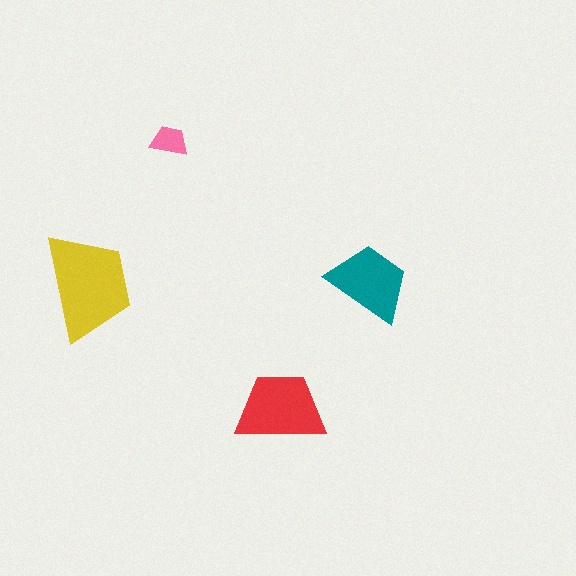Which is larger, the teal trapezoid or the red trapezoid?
The red one.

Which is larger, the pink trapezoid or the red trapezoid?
The red one.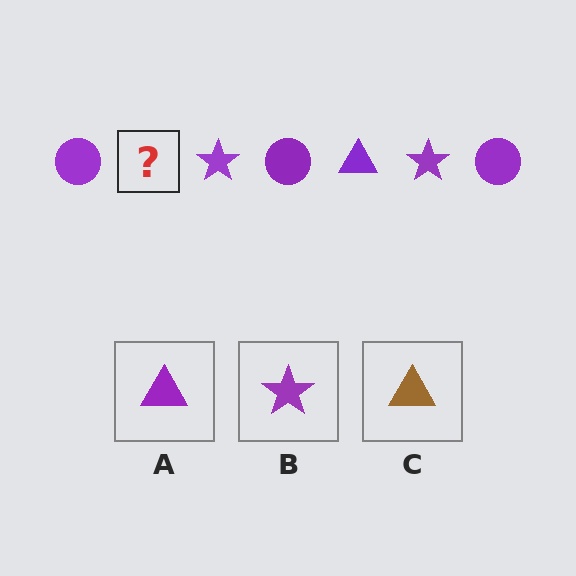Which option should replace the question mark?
Option A.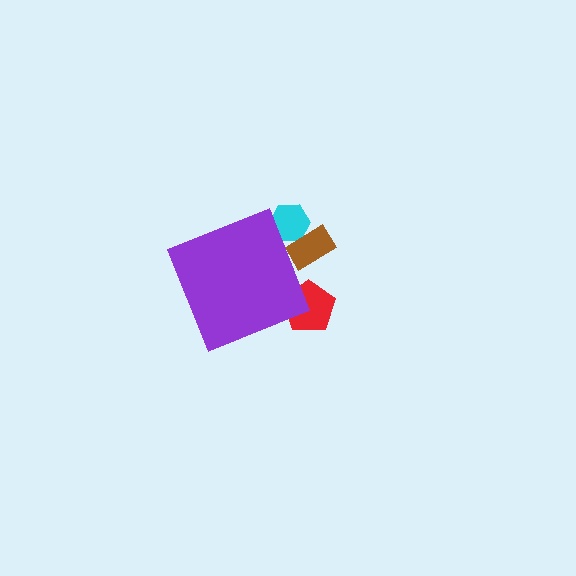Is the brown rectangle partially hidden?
Yes, the brown rectangle is partially hidden behind the purple diamond.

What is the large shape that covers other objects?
A purple diamond.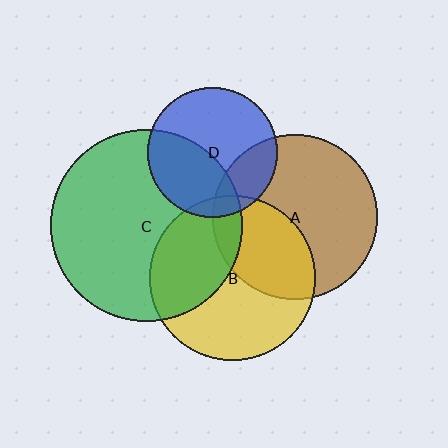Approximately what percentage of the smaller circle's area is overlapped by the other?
Approximately 40%.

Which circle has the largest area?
Circle C (green).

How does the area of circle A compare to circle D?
Approximately 1.6 times.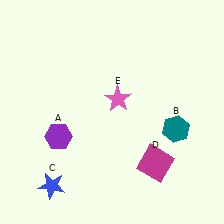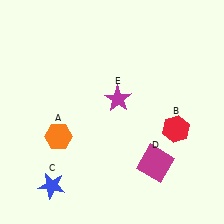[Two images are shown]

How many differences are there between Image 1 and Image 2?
There are 3 differences between the two images.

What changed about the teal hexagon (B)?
In Image 1, B is teal. In Image 2, it changed to red.